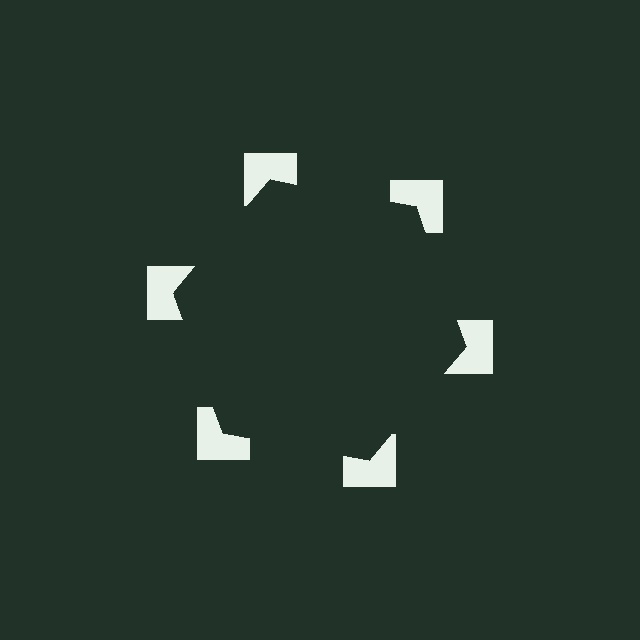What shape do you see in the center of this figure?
An illusory hexagon — its edges are inferred from the aligned wedge cuts in the notched squares, not physically drawn.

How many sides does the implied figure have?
6 sides.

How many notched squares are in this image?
There are 6 — one at each vertex of the illusory hexagon.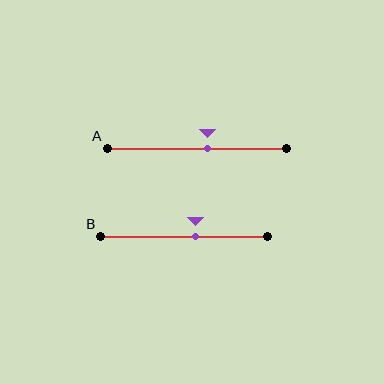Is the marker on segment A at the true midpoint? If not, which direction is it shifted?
No, the marker on segment A is shifted to the right by about 6% of the segment length.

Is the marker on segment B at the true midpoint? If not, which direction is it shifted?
No, the marker on segment B is shifted to the right by about 7% of the segment length.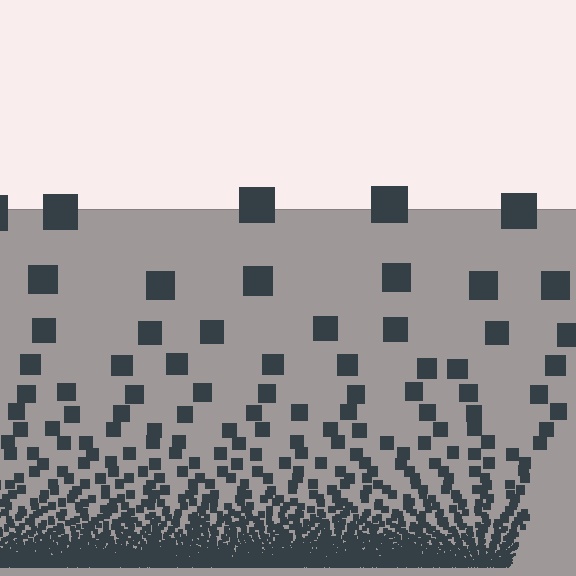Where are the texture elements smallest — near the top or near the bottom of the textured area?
Near the bottom.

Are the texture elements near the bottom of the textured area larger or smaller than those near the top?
Smaller. The gradient is inverted — elements near the bottom are smaller and denser.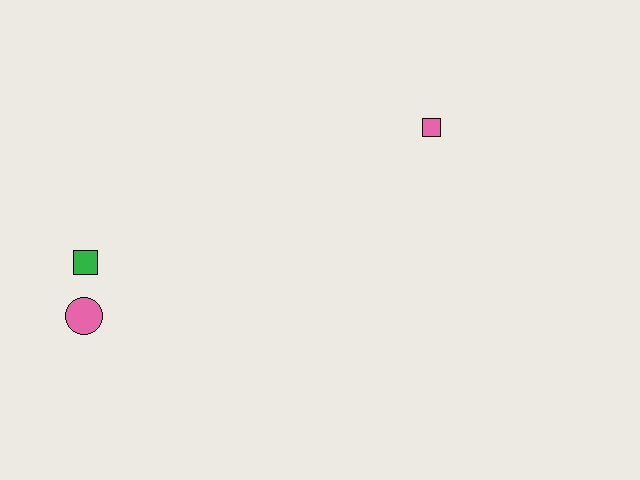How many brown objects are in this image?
There are no brown objects.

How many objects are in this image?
There are 3 objects.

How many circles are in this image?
There is 1 circle.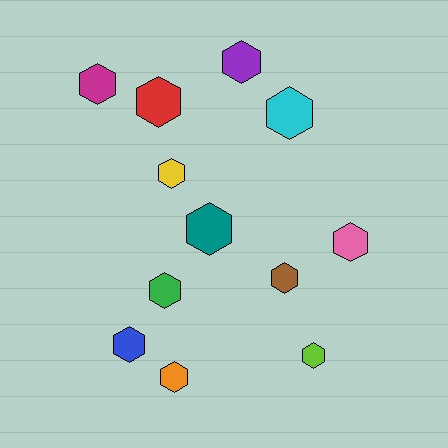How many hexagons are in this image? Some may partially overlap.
There are 12 hexagons.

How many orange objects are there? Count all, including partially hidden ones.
There is 1 orange object.